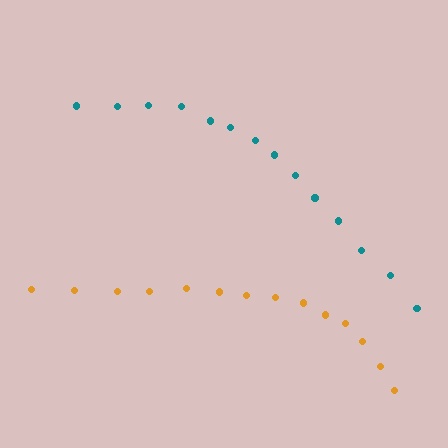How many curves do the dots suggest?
There are 2 distinct paths.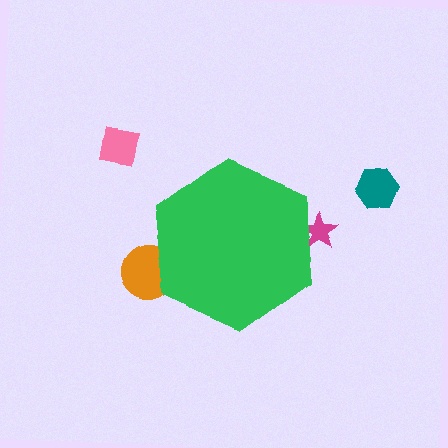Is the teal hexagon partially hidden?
No, the teal hexagon is fully visible.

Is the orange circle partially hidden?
Yes, the orange circle is partially hidden behind the green hexagon.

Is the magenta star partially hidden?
Yes, the magenta star is partially hidden behind the green hexagon.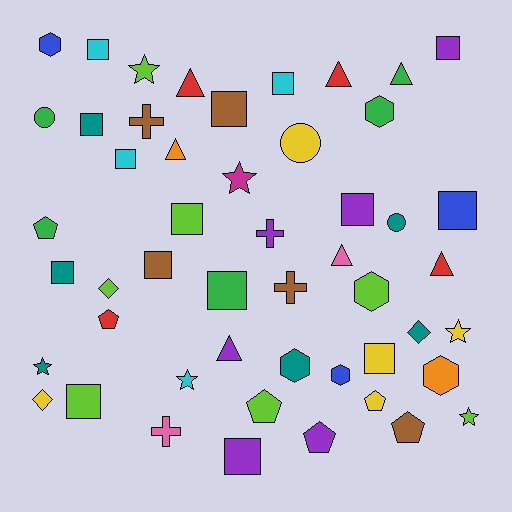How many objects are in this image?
There are 50 objects.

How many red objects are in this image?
There are 4 red objects.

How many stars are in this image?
There are 6 stars.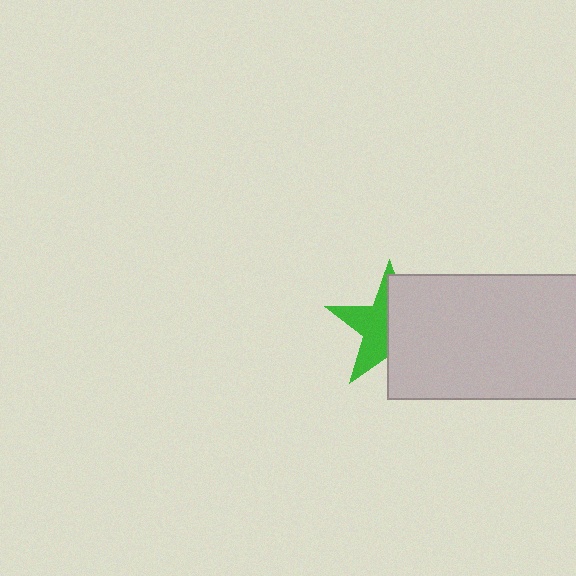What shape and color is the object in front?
The object in front is a light gray rectangle.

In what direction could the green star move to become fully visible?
The green star could move left. That would shift it out from behind the light gray rectangle entirely.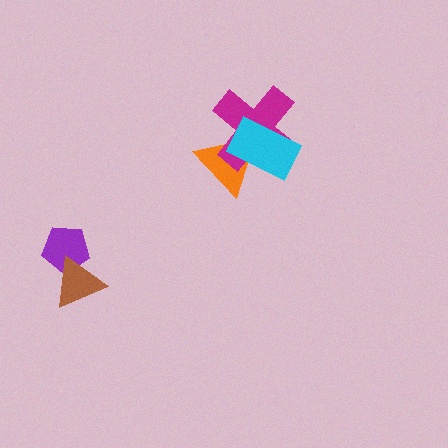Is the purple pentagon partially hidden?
Yes, it is partially covered by another shape.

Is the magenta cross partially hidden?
Yes, it is partially covered by another shape.